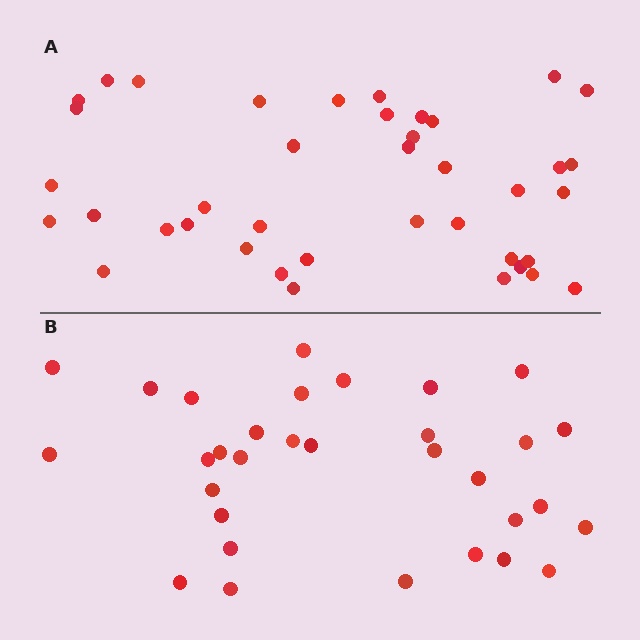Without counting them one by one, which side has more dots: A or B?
Region A (the top region) has more dots.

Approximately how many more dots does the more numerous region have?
Region A has roughly 8 or so more dots than region B.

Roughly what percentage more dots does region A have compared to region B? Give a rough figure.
About 25% more.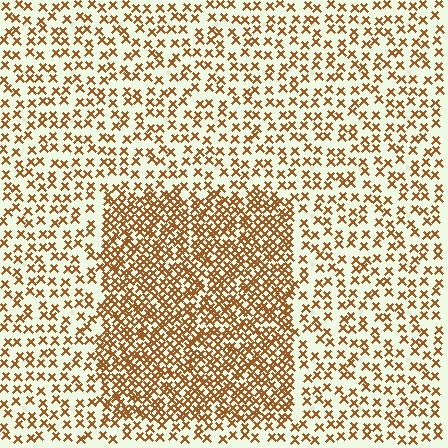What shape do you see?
I see a rectangle.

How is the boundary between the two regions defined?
The boundary is defined by a change in element density (approximately 2.3x ratio). All elements are the same color, size, and shape.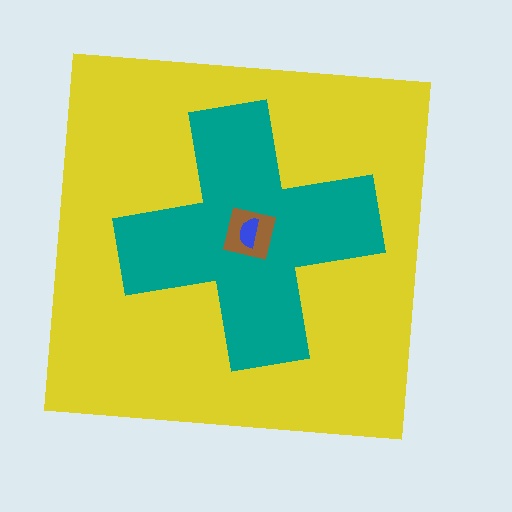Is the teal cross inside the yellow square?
Yes.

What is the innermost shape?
The blue semicircle.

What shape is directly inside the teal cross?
The brown square.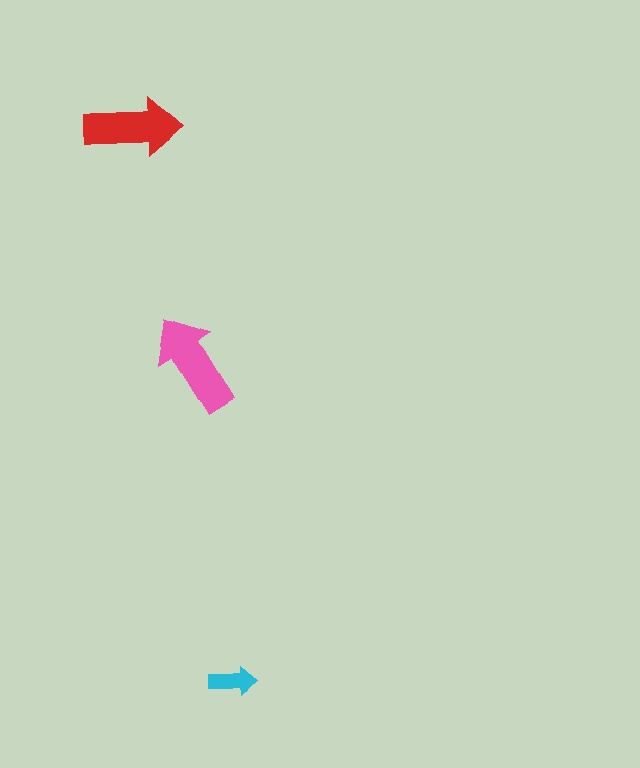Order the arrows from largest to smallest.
the pink one, the red one, the cyan one.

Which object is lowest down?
The cyan arrow is bottommost.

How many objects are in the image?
There are 3 objects in the image.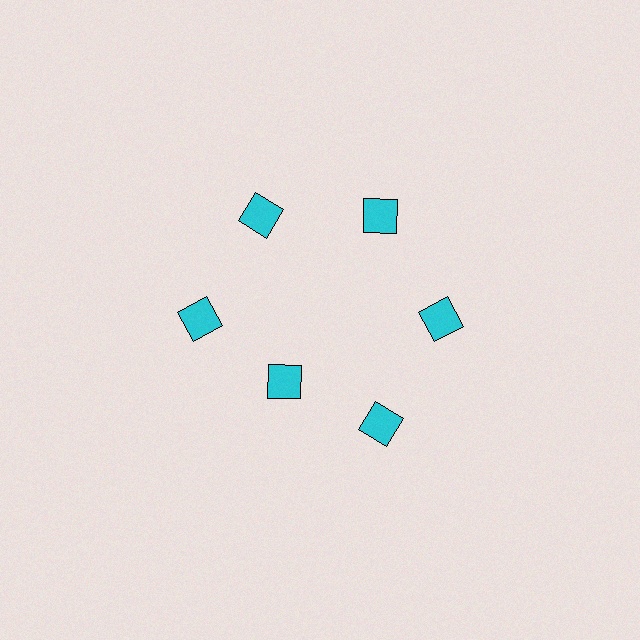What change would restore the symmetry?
The symmetry would be restored by moving it outward, back onto the ring so that all 6 diamonds sit at equal angles and equal distance from the center.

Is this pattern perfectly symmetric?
No. The 6 cyan diamonds are arranged in a ring, but one element near the 7 o'clock position is pulled inward toward the center, breaking the 6-fold rotational symmetry.